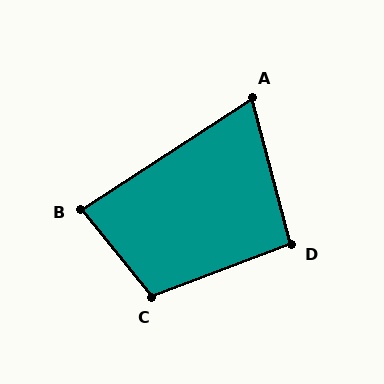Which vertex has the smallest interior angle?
A, at approximately 72 degrees.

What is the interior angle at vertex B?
Approximately 84 degrees (acute).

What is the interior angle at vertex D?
Approximately 96 degrees (obtuse).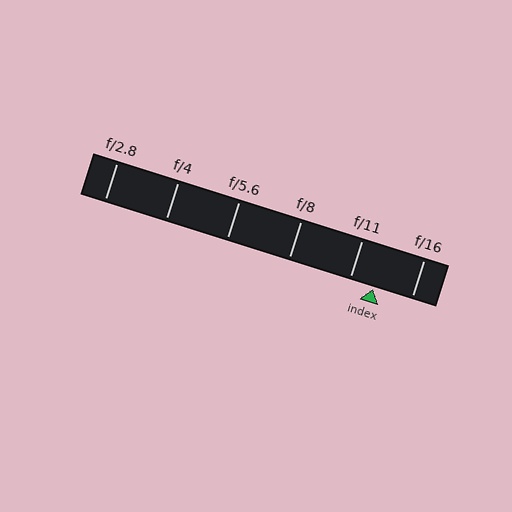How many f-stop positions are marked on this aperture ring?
There are 6 f-stop positions marked.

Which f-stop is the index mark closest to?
The index mark is closest to f/11.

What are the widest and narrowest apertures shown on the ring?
The widest aperture shown is f/2.8 and the narrowest is f/16.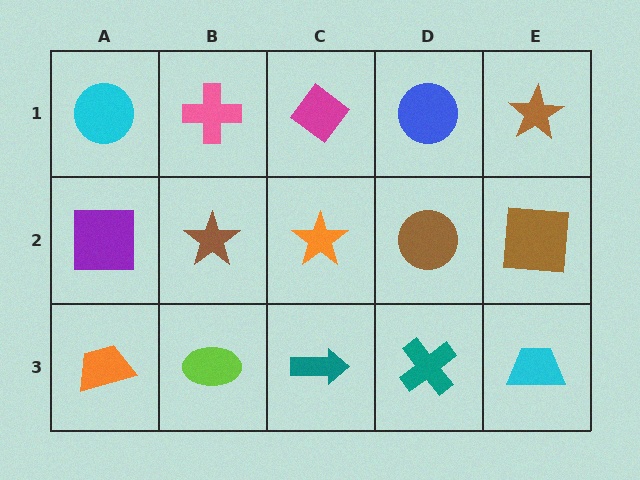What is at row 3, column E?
A cyan trapezoid.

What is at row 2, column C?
An orange star.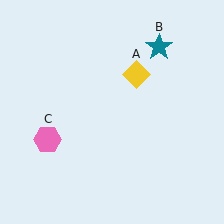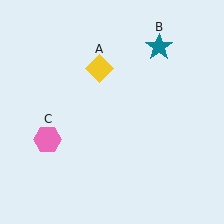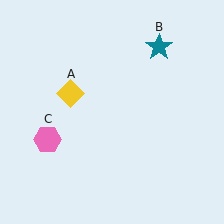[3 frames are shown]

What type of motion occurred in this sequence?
The yellow diamond (object A) rotated counterclockwise around the center of the scene.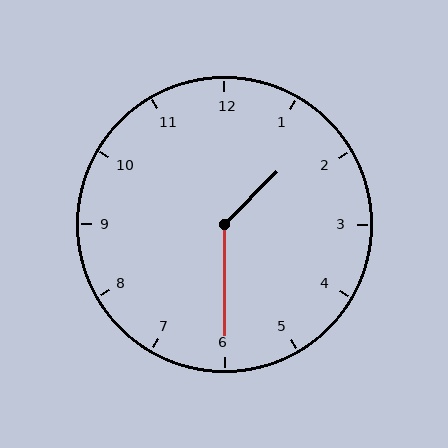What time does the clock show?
1:30.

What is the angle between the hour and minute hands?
Approximately 135 degrees.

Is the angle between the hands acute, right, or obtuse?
It is obtuse.